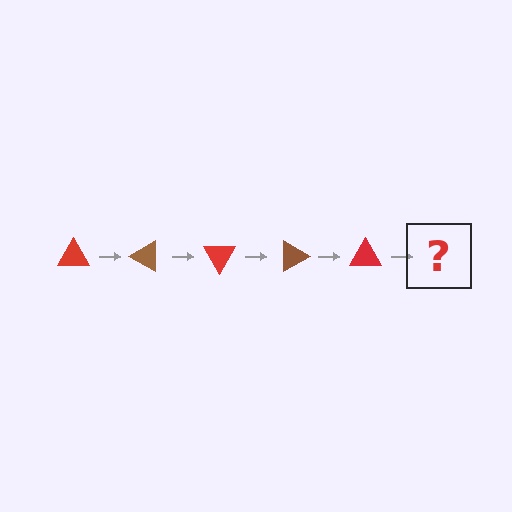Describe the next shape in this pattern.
It should be a brown triangle, rotated 150 degrees from the start.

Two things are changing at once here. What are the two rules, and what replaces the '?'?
The two rules are that it rotates 30 degrees each step and the color cycles through red and brown. The '?' should be a brown triangle, rotated 150 degrees from the start.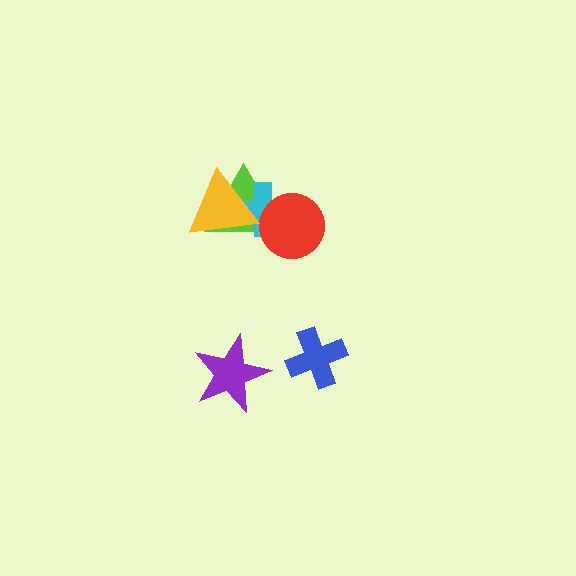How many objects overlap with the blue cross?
0 objects overlap with the blue cross.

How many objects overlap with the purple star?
0 objects overlap with the purple star.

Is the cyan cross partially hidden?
Yes, it is partially covered by another shape.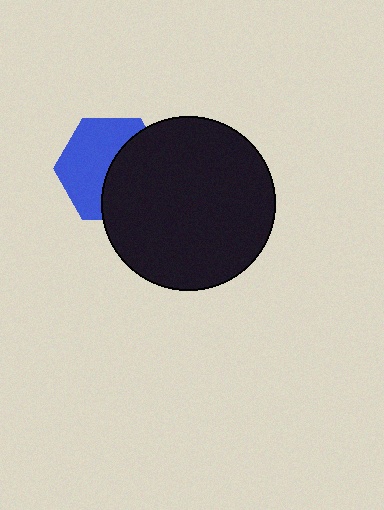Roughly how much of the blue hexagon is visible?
About half of it is visible (roughly 54%).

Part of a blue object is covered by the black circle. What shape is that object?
It is a hexagon.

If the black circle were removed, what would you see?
You would see the complete blue hexagon.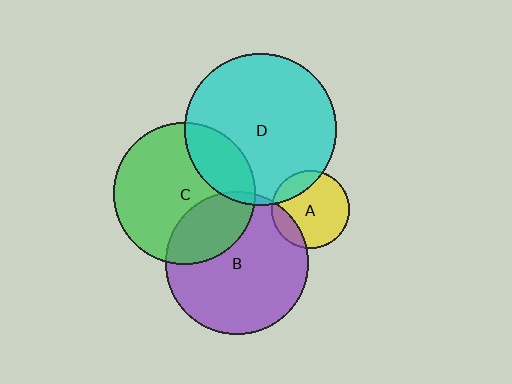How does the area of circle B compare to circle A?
Approximately 3.4 times.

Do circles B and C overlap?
Yes.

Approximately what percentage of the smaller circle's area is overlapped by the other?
Approximately 30%.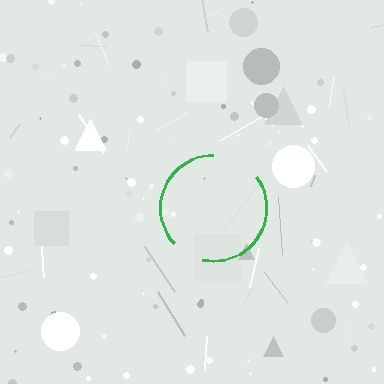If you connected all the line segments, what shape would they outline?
They would outline a circle.